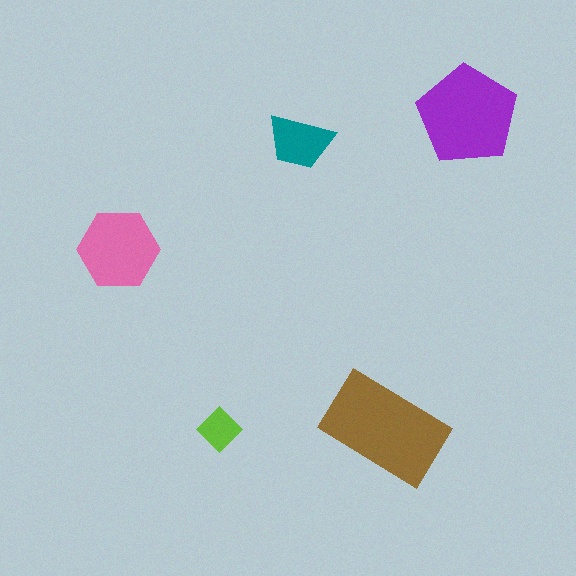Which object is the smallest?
The lime diamond.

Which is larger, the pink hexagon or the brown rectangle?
The brown rectangle.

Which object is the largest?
The brown rectangle.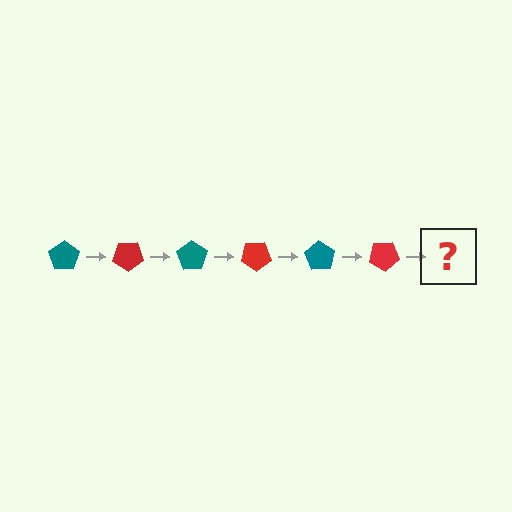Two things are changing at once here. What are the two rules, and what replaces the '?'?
The two rules are that it rotates 35 degrees each step and the color cycles through teal and red. The '?' should be a teal pentagon, rotated 210 degrees from the start.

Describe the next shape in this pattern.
It should be a teal pentagon, rotated 210 degrees from the start.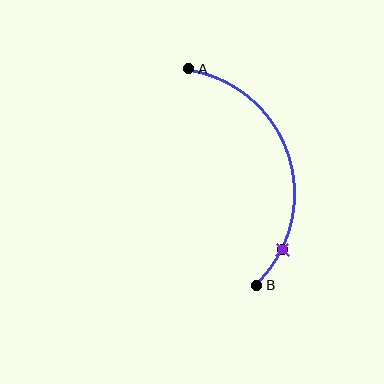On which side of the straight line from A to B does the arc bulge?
The arc bulges to the right of the straight line connecting A and B.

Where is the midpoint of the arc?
The arc midpoint is the point on the curve farthest from the straight line joining A and B. It sits to the right of that line.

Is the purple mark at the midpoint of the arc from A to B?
No. The purple mark lies on the arc but is closer to endpoint B. The arc midpoint would be at the point on the curve equidistant along the arc from both A and B.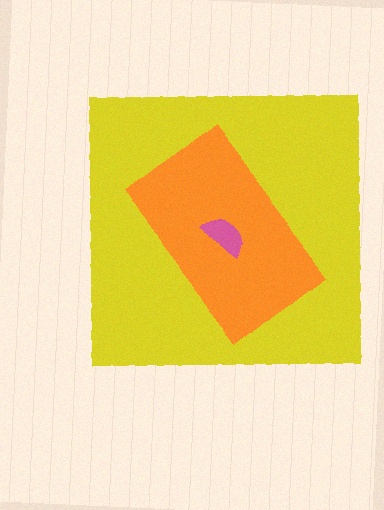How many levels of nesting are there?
3.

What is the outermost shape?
The yellow square.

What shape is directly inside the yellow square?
The orange rectangle.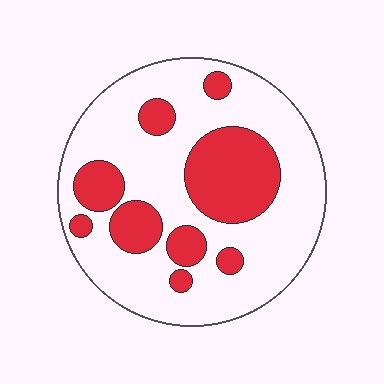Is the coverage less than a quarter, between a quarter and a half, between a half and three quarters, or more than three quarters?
Between a quarter and a half.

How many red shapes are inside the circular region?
9.